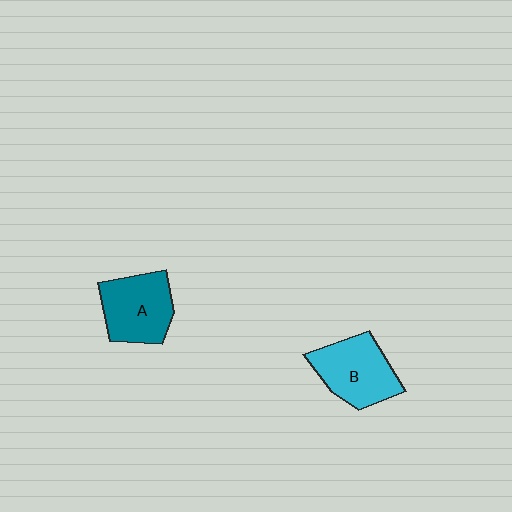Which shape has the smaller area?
Shape A (teal).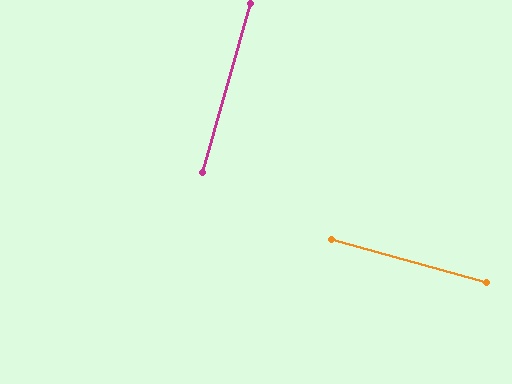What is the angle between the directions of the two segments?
Approximately 90 degrees.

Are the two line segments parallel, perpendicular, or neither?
Perpendicular — they meet at approximately 90°.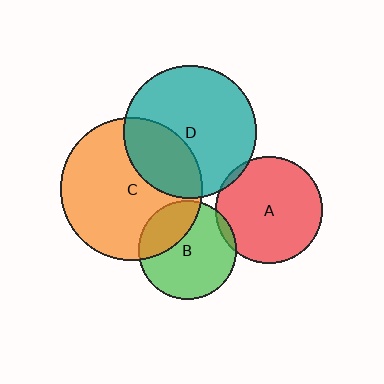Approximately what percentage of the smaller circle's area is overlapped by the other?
Approximately 5%.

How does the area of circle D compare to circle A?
Approximately 1.5 times.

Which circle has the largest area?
Circle C (orange).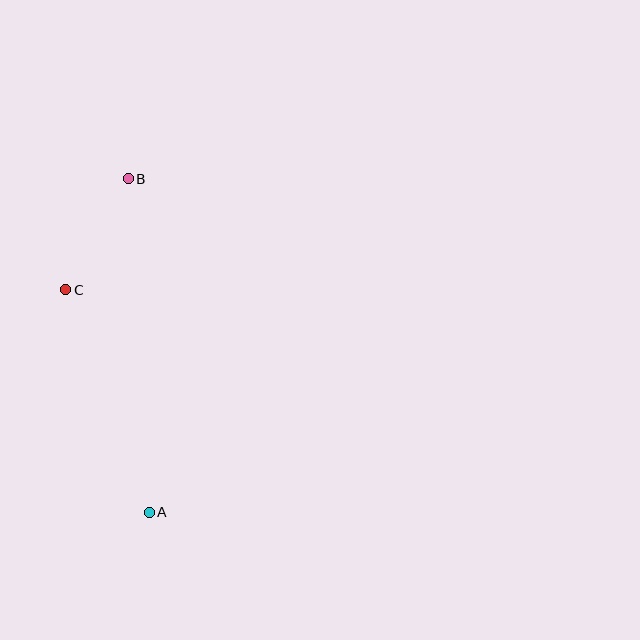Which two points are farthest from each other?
Points A and B are farthest from each other.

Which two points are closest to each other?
Points B and C are closest to each other.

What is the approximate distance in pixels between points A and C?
The distance between A and C is approximately 238 pixels.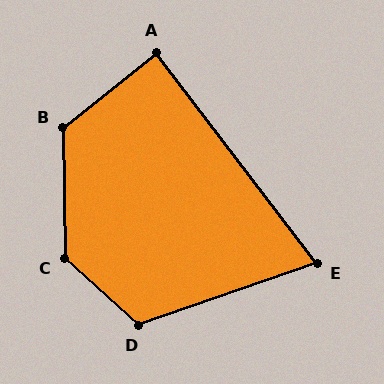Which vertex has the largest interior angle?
C, at approximately 133 degrees.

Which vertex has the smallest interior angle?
E, at approximately 72 degrees.